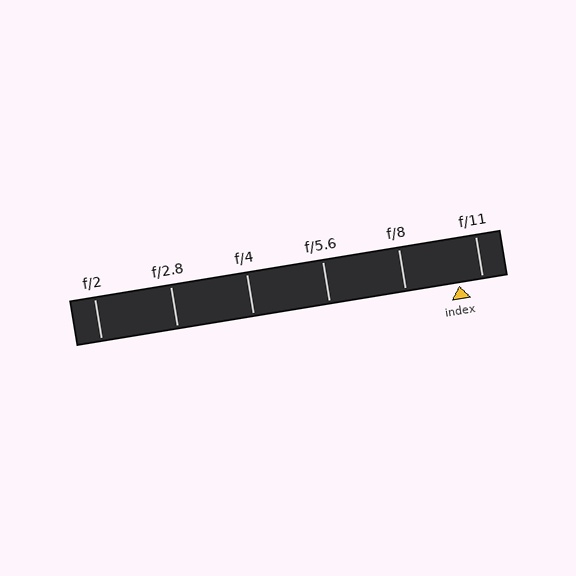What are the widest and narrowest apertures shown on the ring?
The widest aperture shown is f/2 and the narrowest is f/11.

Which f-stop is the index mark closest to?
The index mark is closest to f/11.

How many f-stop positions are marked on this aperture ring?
There are 6 f-stop positions marked.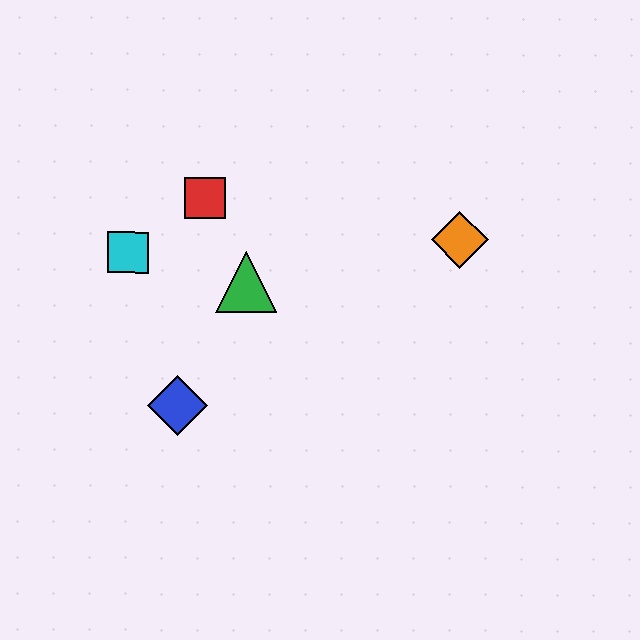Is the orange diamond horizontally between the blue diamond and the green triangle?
No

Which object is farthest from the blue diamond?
The orange diamond is farthest from the blue diamond.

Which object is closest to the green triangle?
The red square is closest to the green triangle.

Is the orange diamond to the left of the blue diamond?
No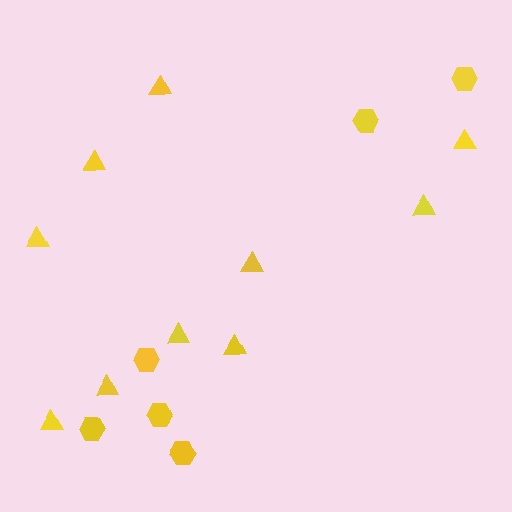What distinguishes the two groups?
There are 2 groups: one group of hexagons (6) and one group of triangles (10).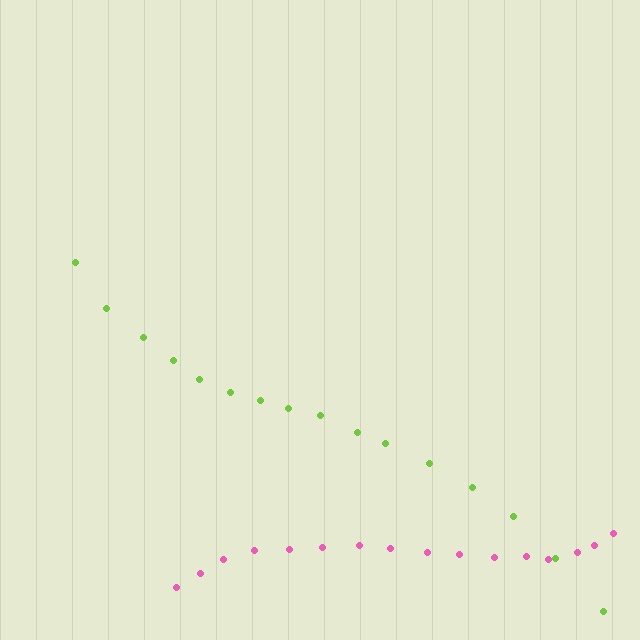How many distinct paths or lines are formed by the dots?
There are 2 distinct paths.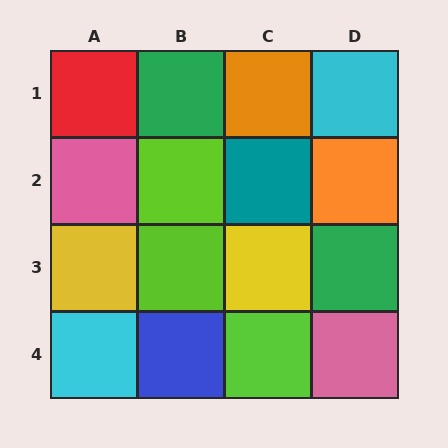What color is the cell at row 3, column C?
Yellow.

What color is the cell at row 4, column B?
Blue.